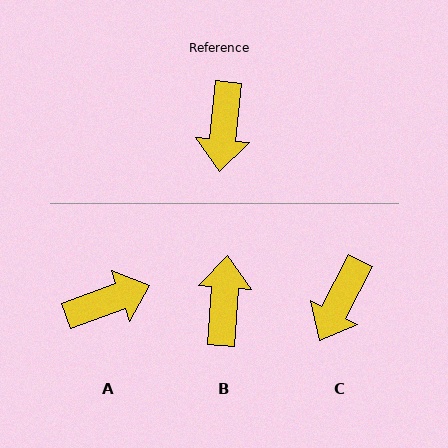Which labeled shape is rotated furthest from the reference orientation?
B, about 178 degrees away.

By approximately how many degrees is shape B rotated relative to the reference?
Approximately 178 degrees clockwise.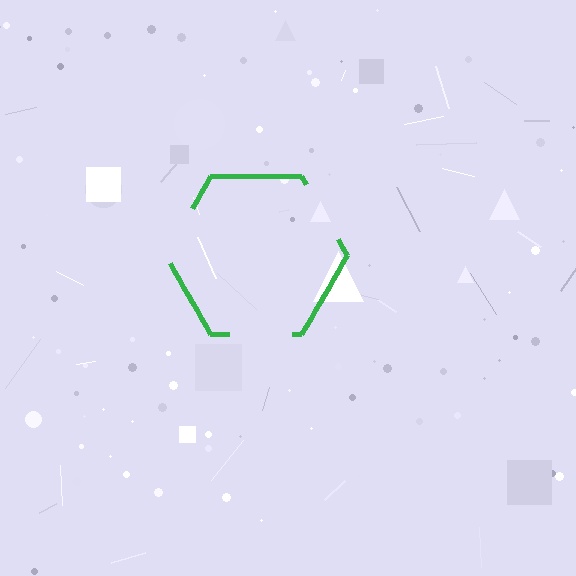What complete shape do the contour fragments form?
The contour fragments form a hexagon.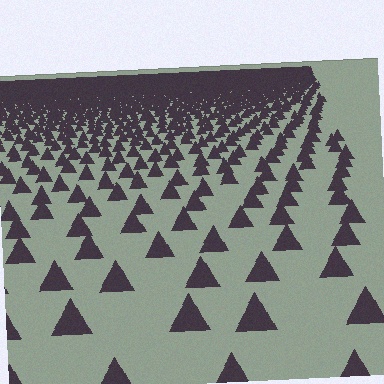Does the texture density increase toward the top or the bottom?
Density increases toward the top.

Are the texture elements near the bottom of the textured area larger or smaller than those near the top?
Larger. Near the bottom, elements are closer to the viewer and appear at a bigger on-screen size.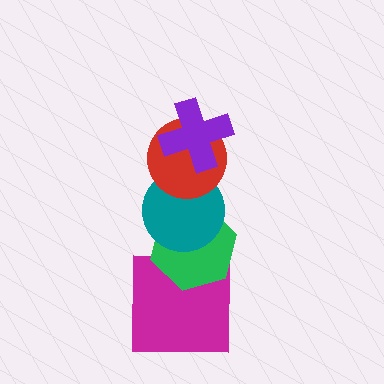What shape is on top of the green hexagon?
The teal circle is on top of the green hexagon.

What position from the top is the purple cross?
The purple cross is 1st from the top.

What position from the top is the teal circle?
The teal circle is 3rd from the top.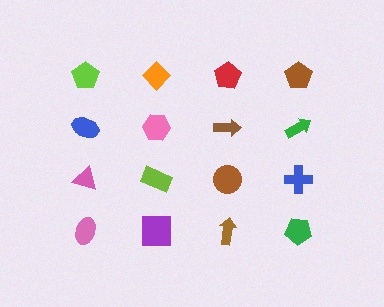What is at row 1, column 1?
A lime pentagon.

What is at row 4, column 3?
A brown arrow.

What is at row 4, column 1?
A pink ellipse.